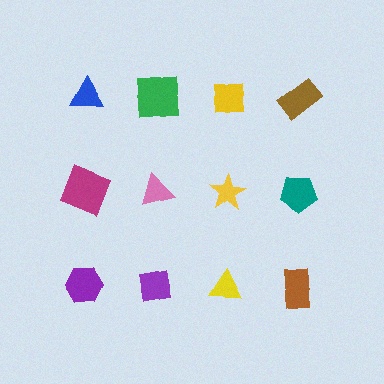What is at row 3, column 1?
A purple hexagon.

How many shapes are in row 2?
4 shapes.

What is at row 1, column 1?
A blue triangle.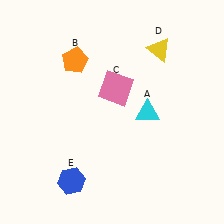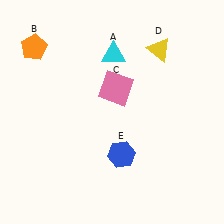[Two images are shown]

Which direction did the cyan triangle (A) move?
The cyan triangle (A) moved up.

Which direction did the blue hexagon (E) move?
The blue hexagon (E) moved right.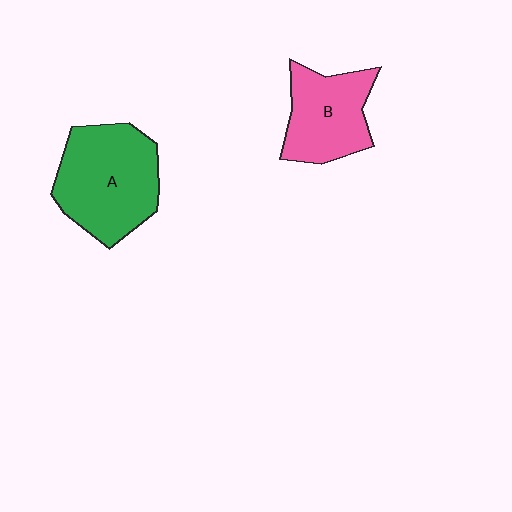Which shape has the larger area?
Shape A (green).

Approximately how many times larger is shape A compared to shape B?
Approximately 1.4 times.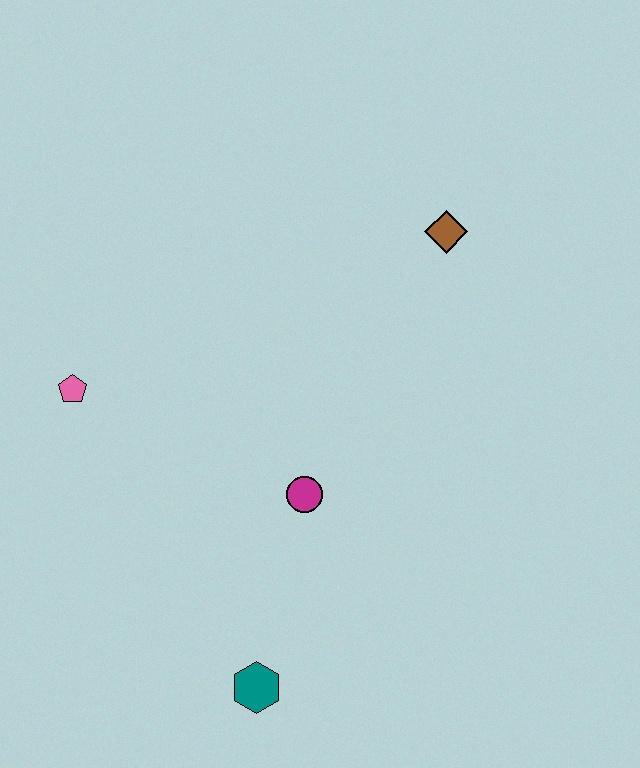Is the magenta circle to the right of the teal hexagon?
Yes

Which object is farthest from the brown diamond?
The teal hexagon is farthest from the brown diamond.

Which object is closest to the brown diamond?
The magenta circle is closest to the brown diamond.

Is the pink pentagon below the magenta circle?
No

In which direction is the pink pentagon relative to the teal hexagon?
The pink pentagon is above the teal hexagon.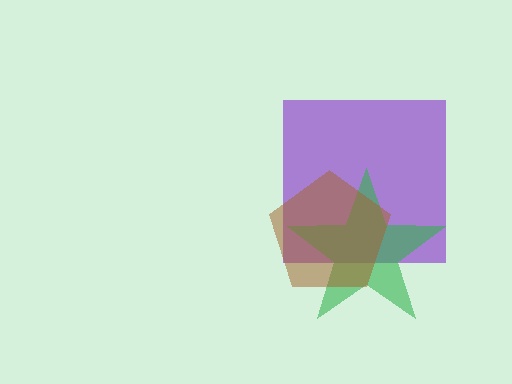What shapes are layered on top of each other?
The layered shapes are: a purple square, a green star, a brown pentagon.